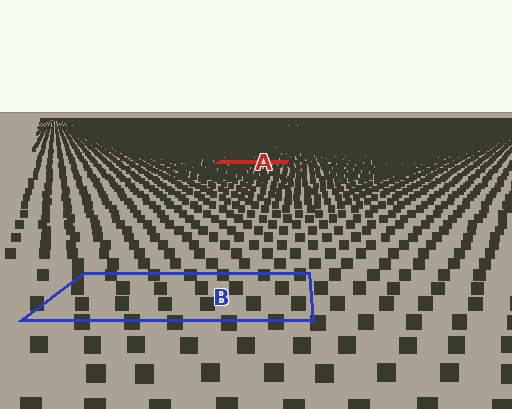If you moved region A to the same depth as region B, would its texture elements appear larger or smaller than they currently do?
They would appear larger. At a closer depth, the same texture elements are projected at a bigger on-screen size.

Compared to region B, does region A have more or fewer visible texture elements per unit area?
Region A has more texture elements per unit area — they are packed more densely because it is farther away.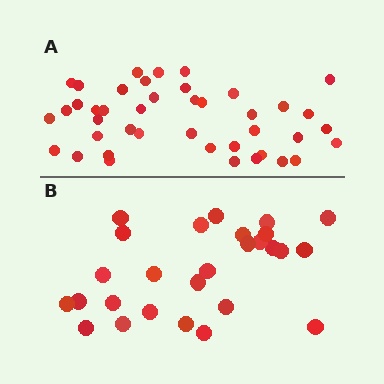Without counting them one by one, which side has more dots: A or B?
Region A (the top region) has more dots.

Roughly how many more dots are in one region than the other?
Region A has approximately 15 more dots than region B.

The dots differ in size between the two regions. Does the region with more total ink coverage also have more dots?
No. Region B has more total ink coverage because its dots are larger, but region A actually contains more individual dots. Total area can be misleading — the number of items is what matters here.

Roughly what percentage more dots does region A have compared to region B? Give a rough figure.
About 55% more.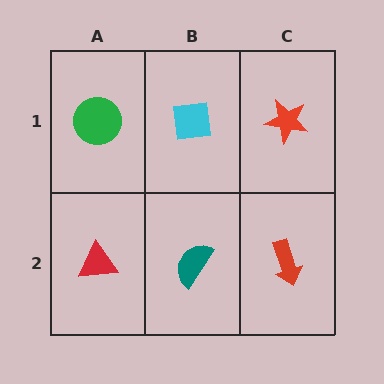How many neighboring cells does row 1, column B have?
3.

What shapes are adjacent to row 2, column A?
A green circle (row 1, column A), a teal semicircle (row 2, column B).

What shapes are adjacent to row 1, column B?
A teal semicircle (row 2, column B), a green circle (row 1, column A), a red star (row 1, column C).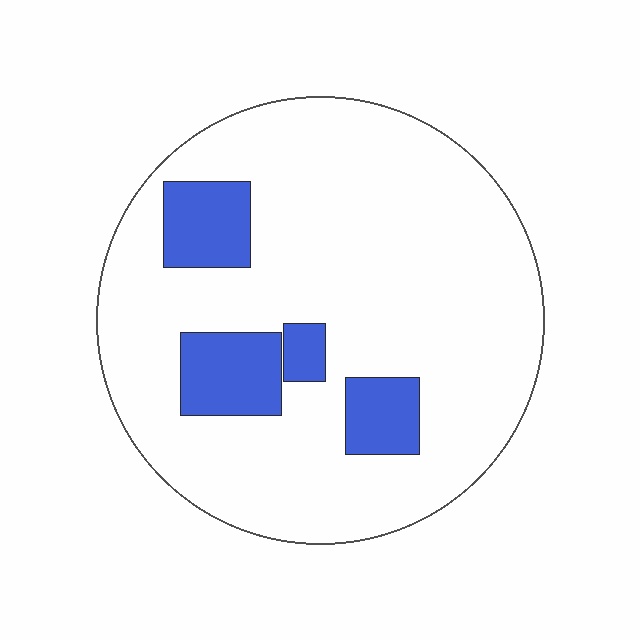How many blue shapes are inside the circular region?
4.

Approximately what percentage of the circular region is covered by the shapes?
Approximately 15%.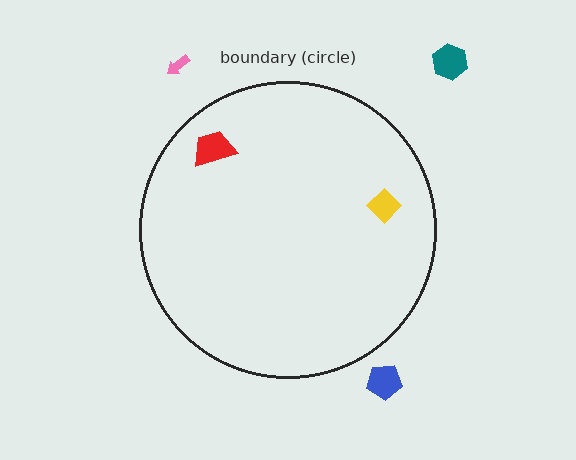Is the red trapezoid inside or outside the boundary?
Inside.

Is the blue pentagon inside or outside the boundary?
Outside.